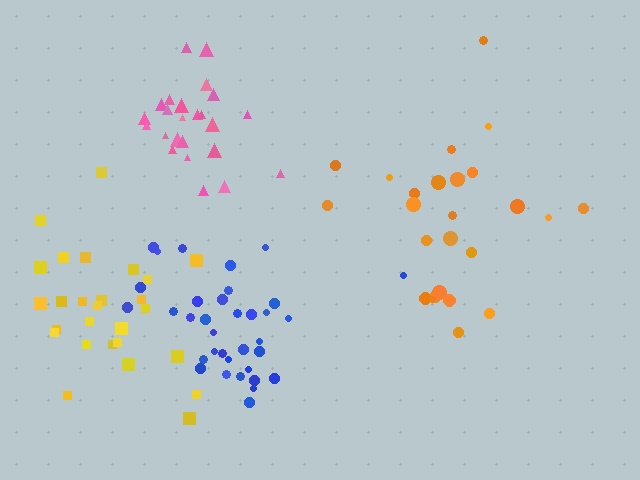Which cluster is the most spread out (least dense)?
Orange.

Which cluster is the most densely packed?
Pink.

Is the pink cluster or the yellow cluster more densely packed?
Pink.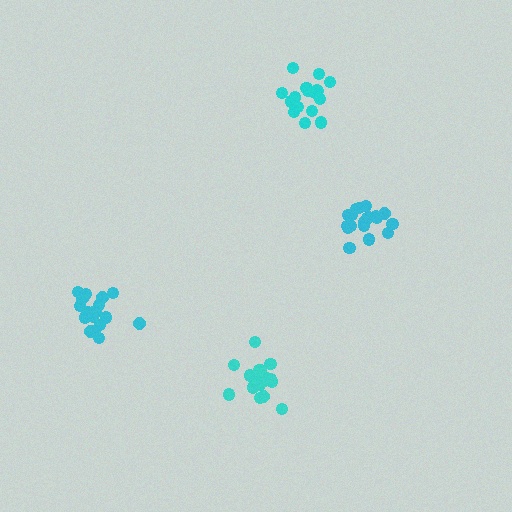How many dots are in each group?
Group 1: 19 dots, Group 2: 17 dots, Group 3: 19 dots, Group 4: 21 dots (76 total).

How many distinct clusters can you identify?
There are 4 distinct clusters.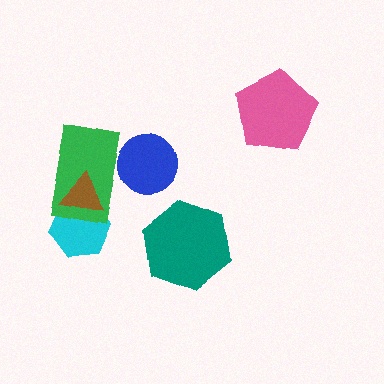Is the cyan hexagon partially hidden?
Yes, it is partially covered by another shape.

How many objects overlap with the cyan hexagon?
2 objects overlap with the cyan hexagon.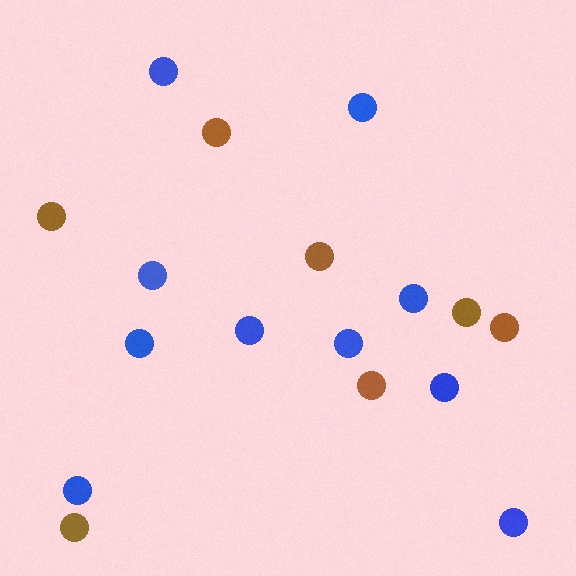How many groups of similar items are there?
There are 2 groups: one group of blue circles (10) and one group of brown circles (7).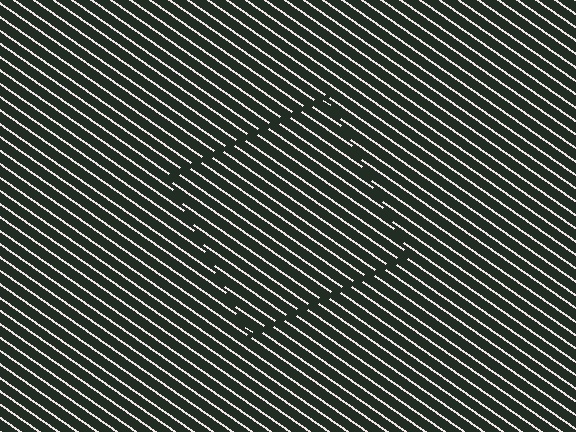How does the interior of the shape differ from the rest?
The interior of the shape contains the same grating, shifted by half a period — the contour is defined by the phase discontinuity where line-ends from the inner and outer gratings abut.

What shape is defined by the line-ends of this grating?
An illusory square. The interior of the shape contains the same grating, shifted by half a period — the contour is defined by the phase discontinuity where line-ends from the inner and outer gratings abut.